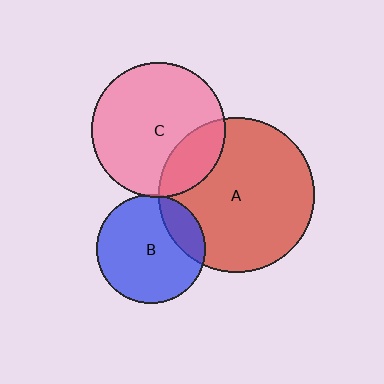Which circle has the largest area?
Circle A (red).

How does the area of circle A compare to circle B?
Approximately 2.0 times.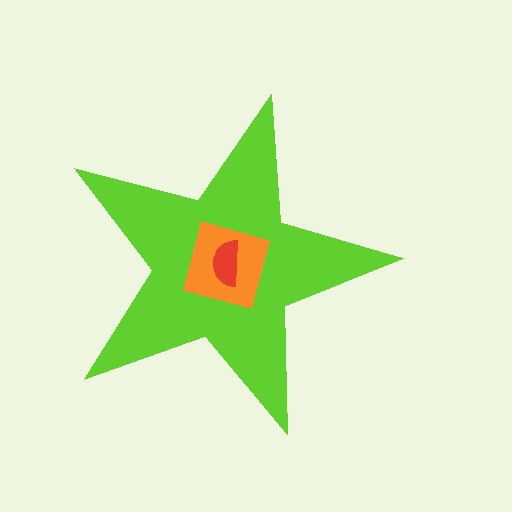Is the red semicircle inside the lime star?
Yes.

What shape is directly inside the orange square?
The red semicircle.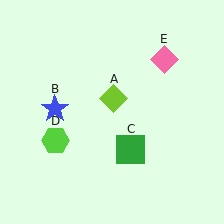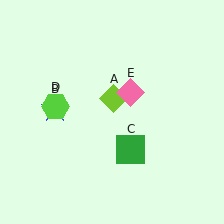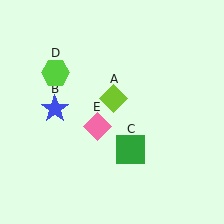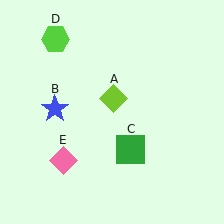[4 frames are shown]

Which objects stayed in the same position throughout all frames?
Lime diamond (object A) and blue star (object B) and green square (object C) remained stationary.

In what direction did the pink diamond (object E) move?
The pink diamond (object E) moved down and to the left.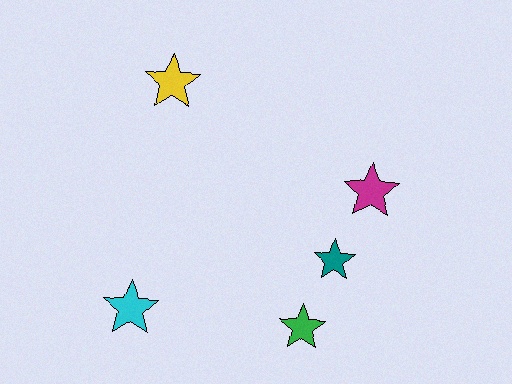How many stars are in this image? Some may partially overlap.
There are 5 stars.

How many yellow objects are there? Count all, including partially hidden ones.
There is 1 yellow object.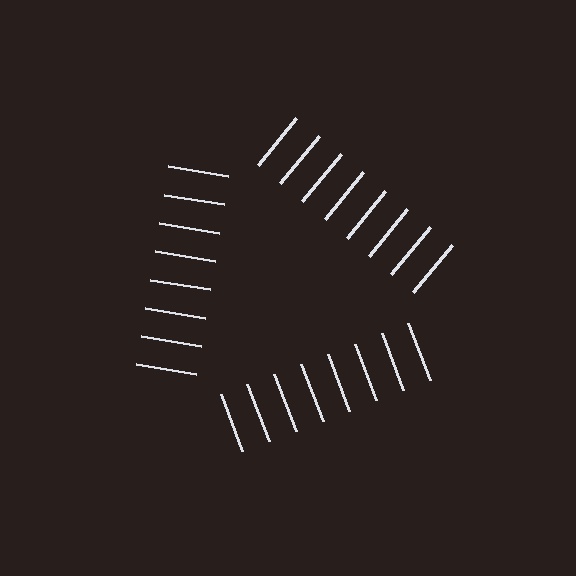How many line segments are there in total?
24 — 8 along each of the 3 edges.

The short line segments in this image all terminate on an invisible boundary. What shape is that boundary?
An illusory triangle — the line segments terminate on its edges but no continuous stroke is drawn.